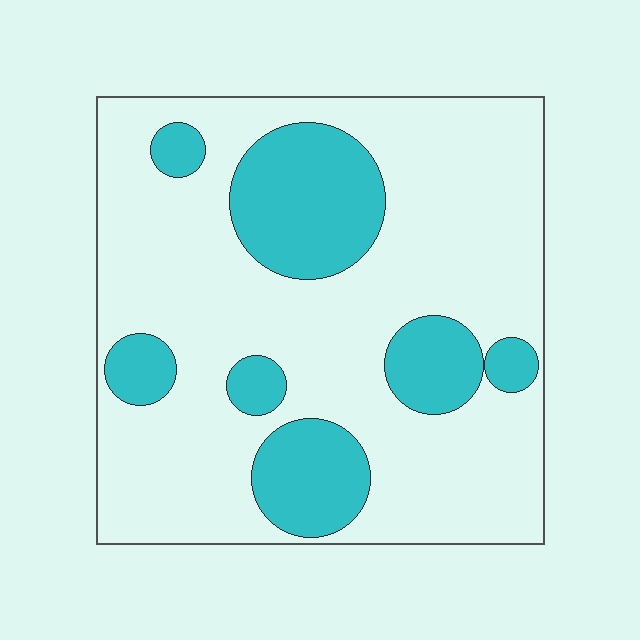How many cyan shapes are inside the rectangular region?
7.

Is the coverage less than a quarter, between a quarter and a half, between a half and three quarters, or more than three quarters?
Between a quarter and a half.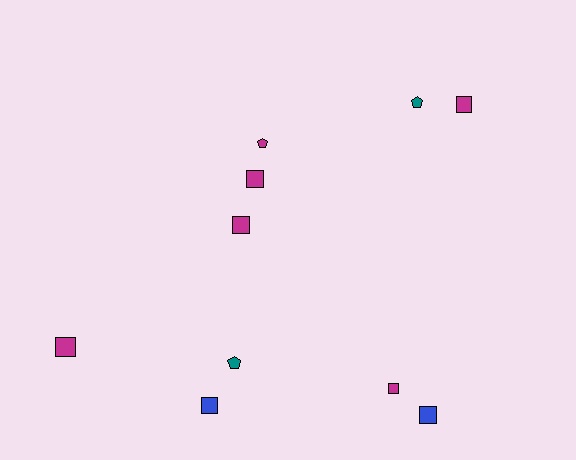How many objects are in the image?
There are 10 objects.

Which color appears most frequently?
Magenta, with 6 objects.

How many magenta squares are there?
There are 5 magenta squares.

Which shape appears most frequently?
Square, with 7 objects.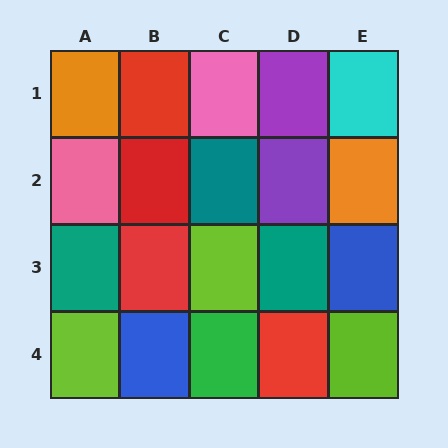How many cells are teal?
3 cells are teal.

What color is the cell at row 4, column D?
Red.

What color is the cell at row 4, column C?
Green.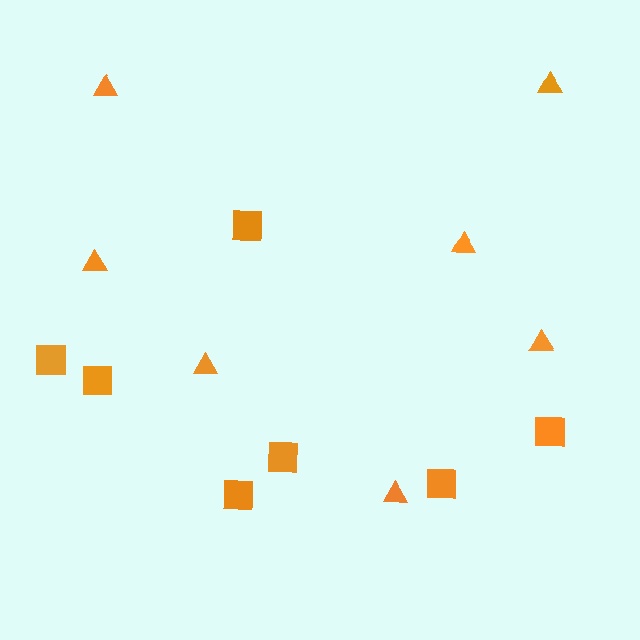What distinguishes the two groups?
There are 2 groups: one group of triangles (7) and one group of squares (7).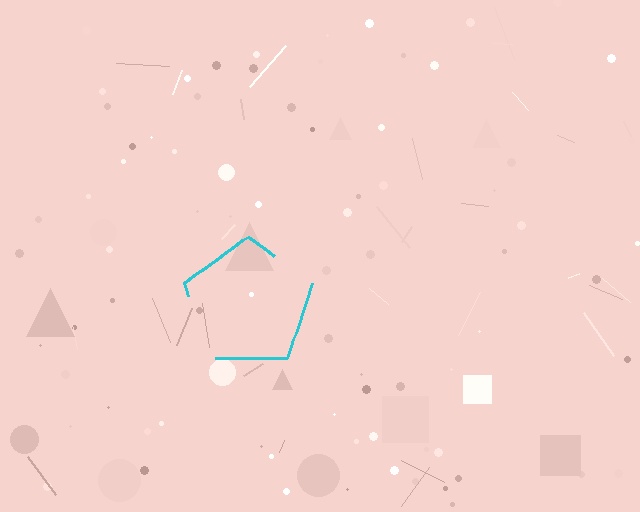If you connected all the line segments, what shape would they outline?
They would outline a pentagon.